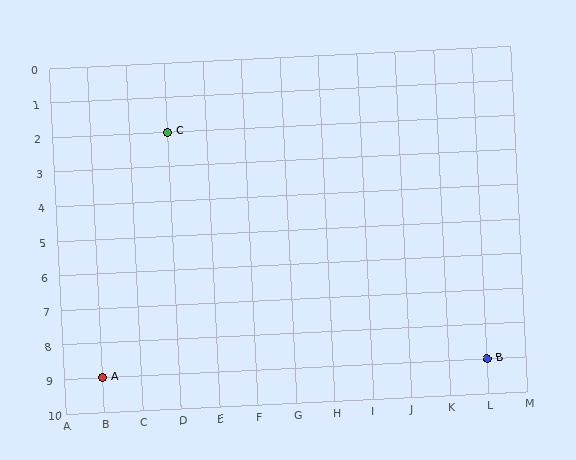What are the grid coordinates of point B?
Point B is at grid coordinates (L, 9).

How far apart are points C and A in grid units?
Points C and A are 2 columns and 7 rows apart (about 7.3 grid units diagonally).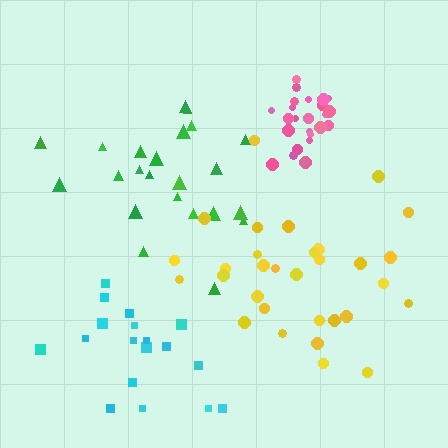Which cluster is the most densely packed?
Pink.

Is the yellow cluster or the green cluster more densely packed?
Yellow.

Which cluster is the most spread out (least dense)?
Cyan.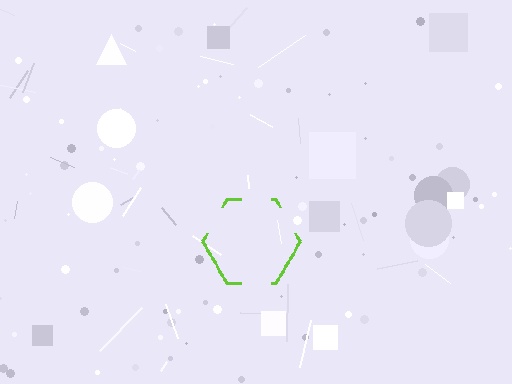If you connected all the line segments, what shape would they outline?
They would outline a hexagon.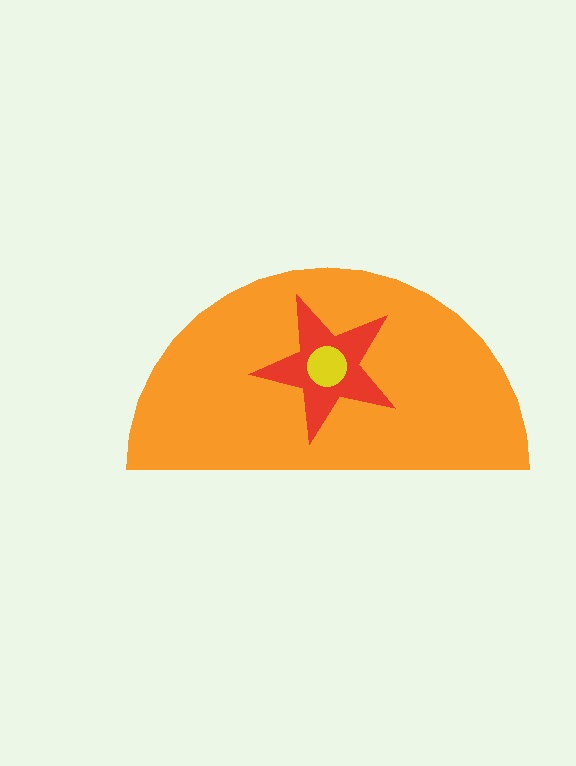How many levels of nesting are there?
3.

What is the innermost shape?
The yellow circle.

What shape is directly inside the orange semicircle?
The red star.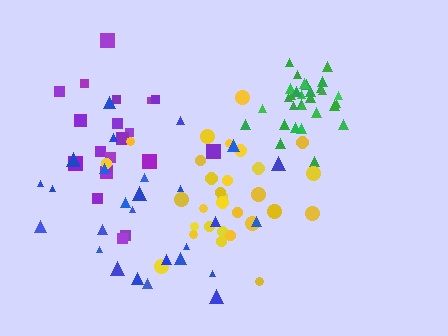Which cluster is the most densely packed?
Green.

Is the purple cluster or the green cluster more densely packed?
Green.